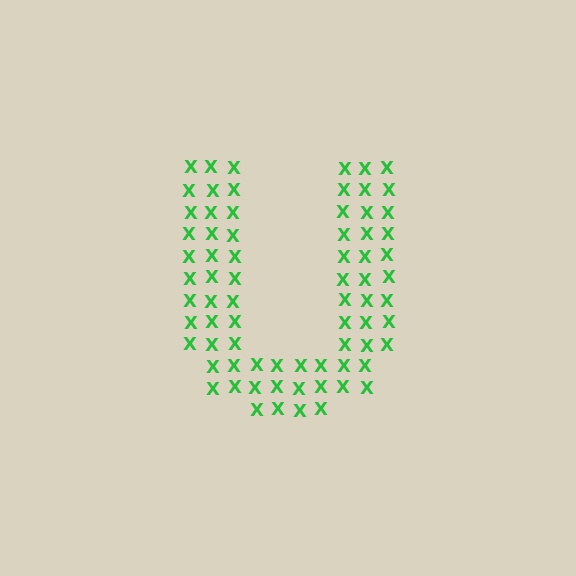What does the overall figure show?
The overall figure shows the letter U.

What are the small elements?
The small elements are letter X's.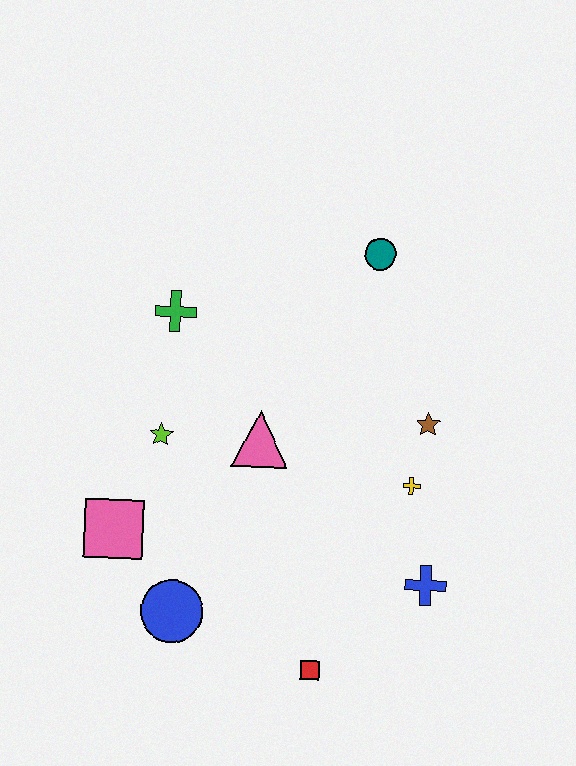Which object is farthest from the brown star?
The pink square is farthest from the brown star.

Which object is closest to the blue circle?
The pink square is closest to the blue circle.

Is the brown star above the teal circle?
No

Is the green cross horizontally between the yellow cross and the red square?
No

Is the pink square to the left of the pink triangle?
Yes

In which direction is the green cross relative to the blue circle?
The green cross is above the blue circle.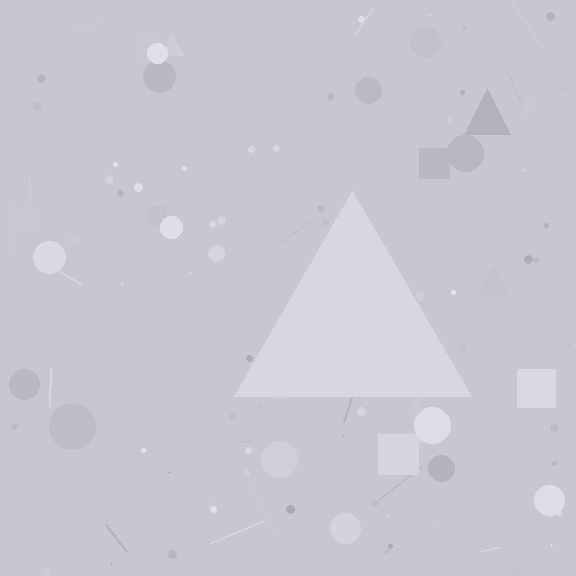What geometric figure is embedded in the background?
A triangle is embedded in the background.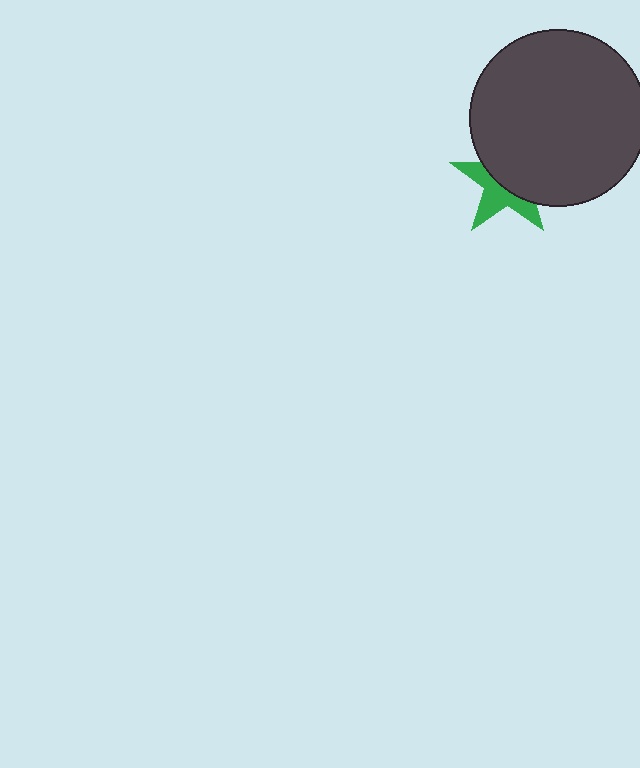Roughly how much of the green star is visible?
About half of it is visible (roughly 45%).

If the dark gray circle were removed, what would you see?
You would see the complete green star.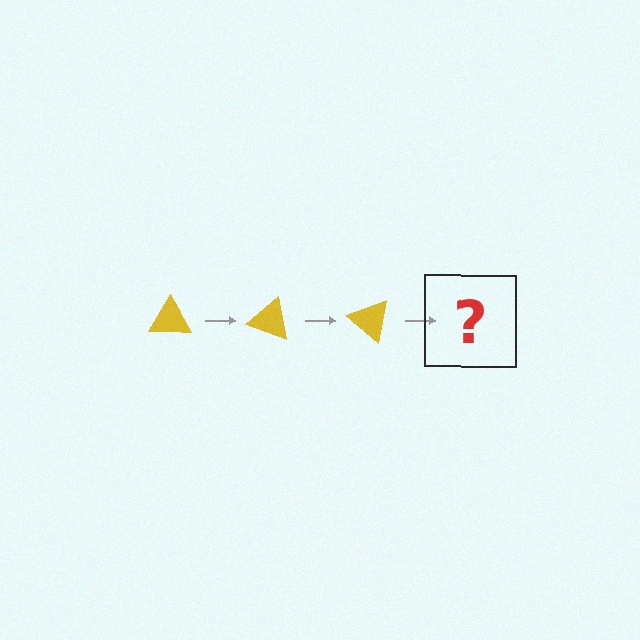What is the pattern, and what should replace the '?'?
The pattern is that the triangle rotates 20 degrees each step. The '?' should be a yellow triangle rotated 60 degrees.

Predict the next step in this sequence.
The next step is a yellow triangle rotated 60 degrees.